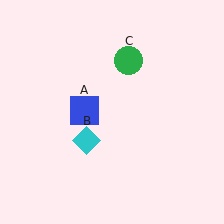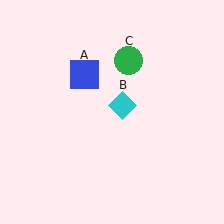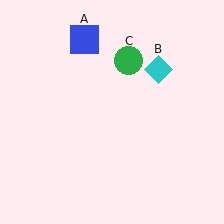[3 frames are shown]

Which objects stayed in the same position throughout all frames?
Green circle (object C) remained stationary.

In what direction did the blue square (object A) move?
The blue square (object A) moved up.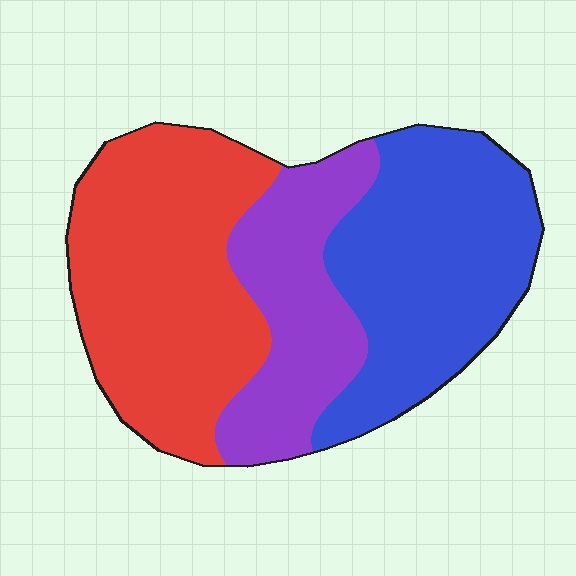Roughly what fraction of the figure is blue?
Blue takes up about three eighths (3/8) of the figure.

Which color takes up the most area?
Red, at roughly 40%.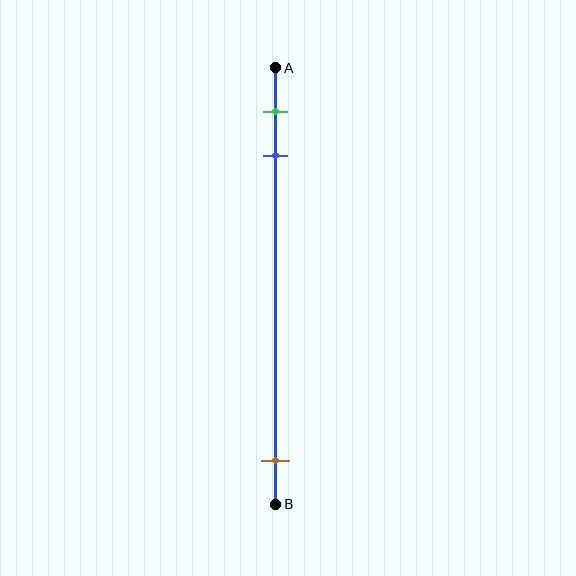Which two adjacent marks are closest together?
The green and blue marks are the closest adjacent pair.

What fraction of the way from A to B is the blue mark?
The blue mark is approximately 20% (0.2) of the way from A to B.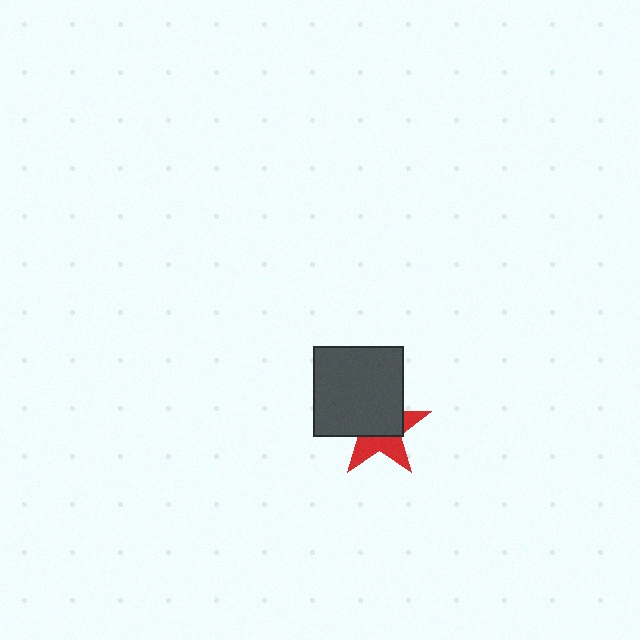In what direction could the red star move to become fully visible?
The red star could move toward the lower-right. That would shift it out from behind the dark gray square entirely.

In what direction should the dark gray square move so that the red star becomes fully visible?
The dark gray square should move toward the upper-left. That is the shortest direction to clear the overlap and leave the red star fully visible.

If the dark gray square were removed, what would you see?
You would see the complete red star.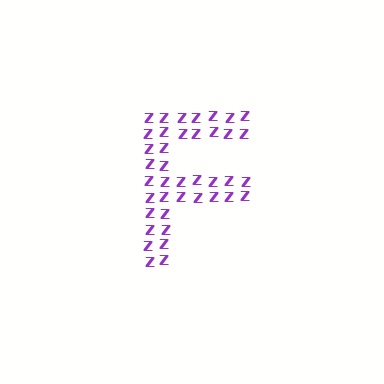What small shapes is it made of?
It is made of small letter Z's.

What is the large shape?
The large shape is the letter F.